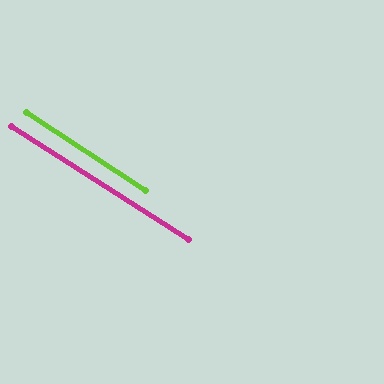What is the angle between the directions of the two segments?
Approximately 0 degrees.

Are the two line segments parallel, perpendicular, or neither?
Parallel — their directions differ by only 0.5°.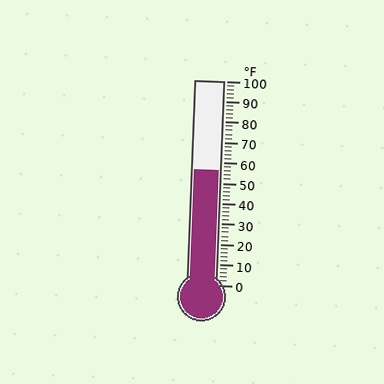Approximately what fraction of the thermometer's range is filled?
The thermometer is filled to approximately 55% of its range.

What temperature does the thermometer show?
The thermometer shows approximately 56°F.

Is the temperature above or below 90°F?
The temperature is below 90°F.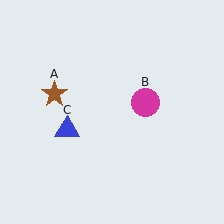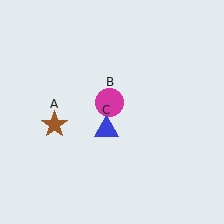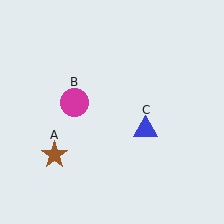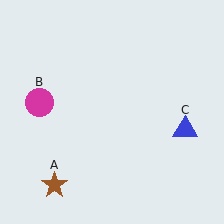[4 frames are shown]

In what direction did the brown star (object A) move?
The brown star (object A) moved down.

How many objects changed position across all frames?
3 objects changed position: brown star (object A), magenta circle (object B), blue triangle (object C).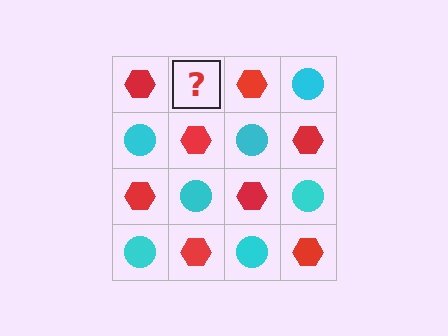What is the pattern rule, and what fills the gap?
The rule is that it alternates red hexagon and cyan circle in a checkerboard pattern. The gap should be filled with a cyan circle.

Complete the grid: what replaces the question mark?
The question mark should be replaced with a cyan circle.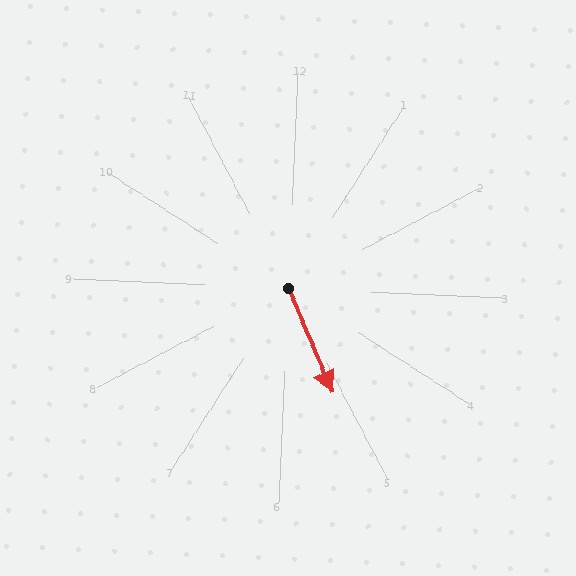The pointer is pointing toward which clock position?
Roughly 5 o'clock.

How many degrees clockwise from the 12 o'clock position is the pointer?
Approximately 155 degrees.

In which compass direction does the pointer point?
Southeast.